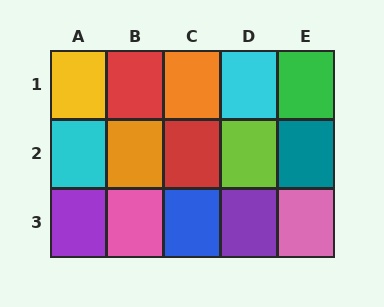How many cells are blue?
1 cell is blue.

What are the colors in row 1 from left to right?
Yellow, red, orange, cyan, green.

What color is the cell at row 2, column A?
Cyan.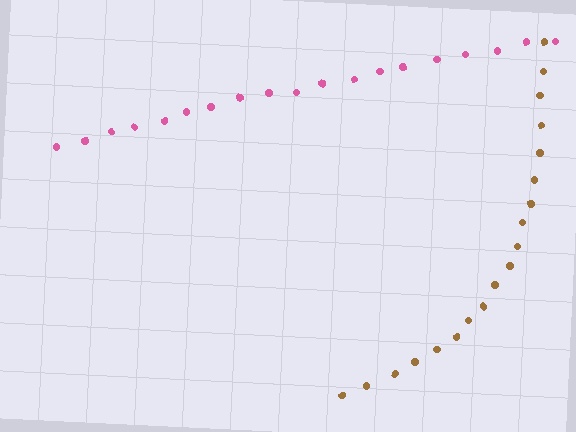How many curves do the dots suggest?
There are 2 distinct paths.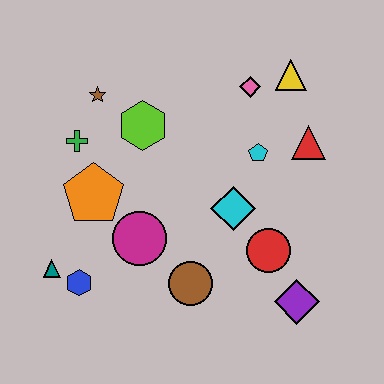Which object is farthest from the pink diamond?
The teal triangle is farthest from the pink diamond.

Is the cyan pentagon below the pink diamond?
Yes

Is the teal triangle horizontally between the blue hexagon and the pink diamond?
No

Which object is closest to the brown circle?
The magenta circle is closest to the brown circle.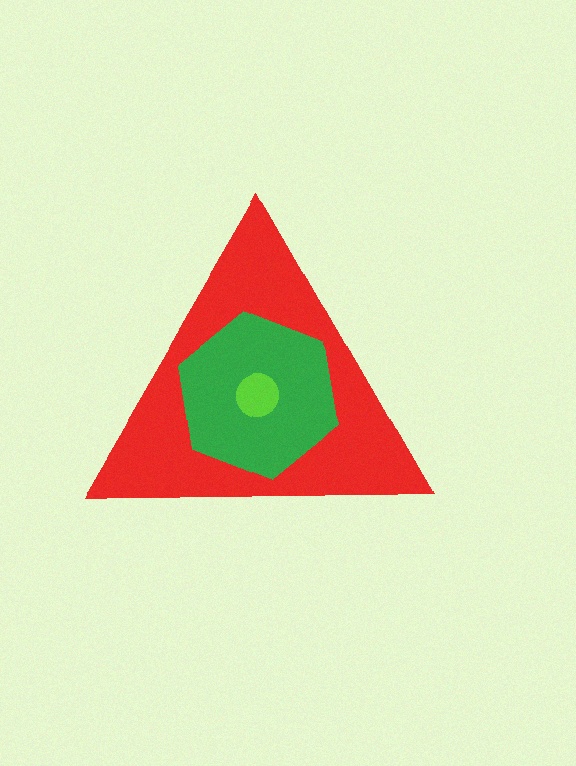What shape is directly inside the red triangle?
The green hexagon.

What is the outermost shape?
The red triangle.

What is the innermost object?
The lime circle.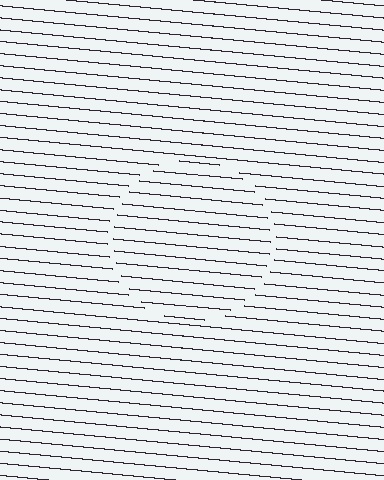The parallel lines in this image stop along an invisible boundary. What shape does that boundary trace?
An illusory circle. The interior of the shape contains the same grating, shifted by half a period — the contour is defined by the phase discontinuity where line-ends from the inner and outer gratings abut.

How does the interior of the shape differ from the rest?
The interior of the shape contains the same grating, shifted by half a period — the contour is defined by the phase discontinuity where line-ends from the inner and outer gratings abut.